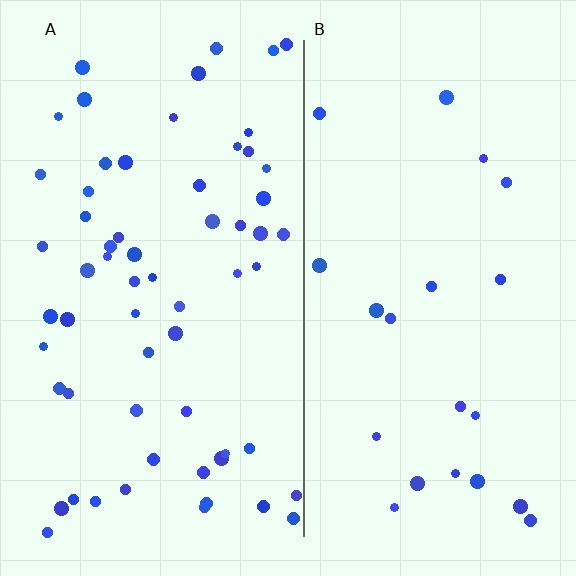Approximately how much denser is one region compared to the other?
Approximately 2.9× — region A over region B.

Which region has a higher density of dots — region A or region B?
A (the left).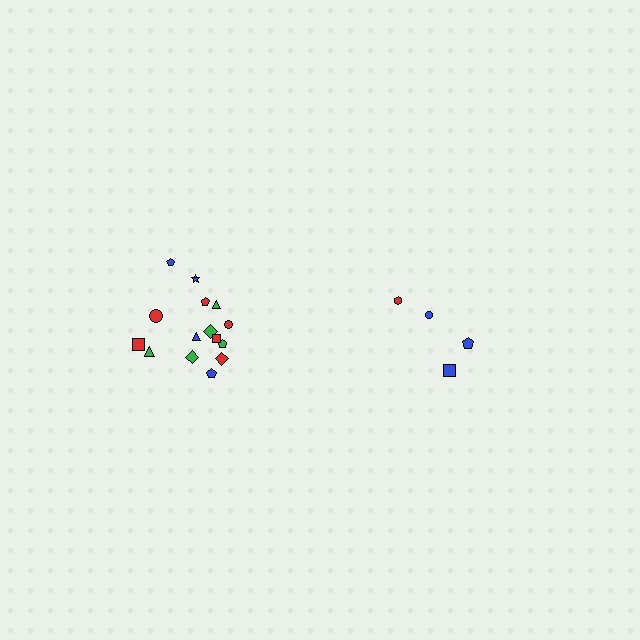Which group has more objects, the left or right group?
The left group.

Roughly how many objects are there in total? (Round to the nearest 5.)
Roughly 20 objects in total.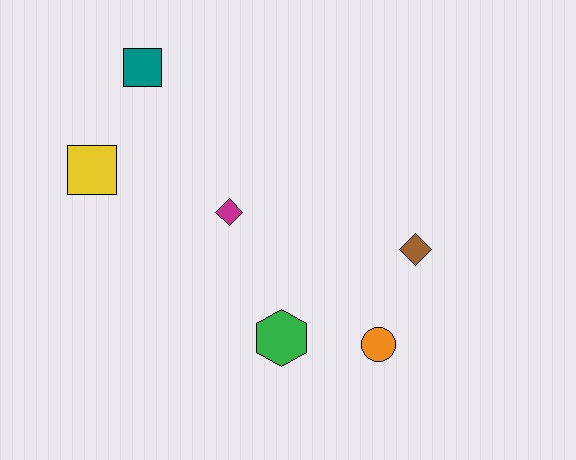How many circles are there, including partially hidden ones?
There is 1 circle.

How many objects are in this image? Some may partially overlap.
There are 6 objects.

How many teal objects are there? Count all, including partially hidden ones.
There is 1 teal object.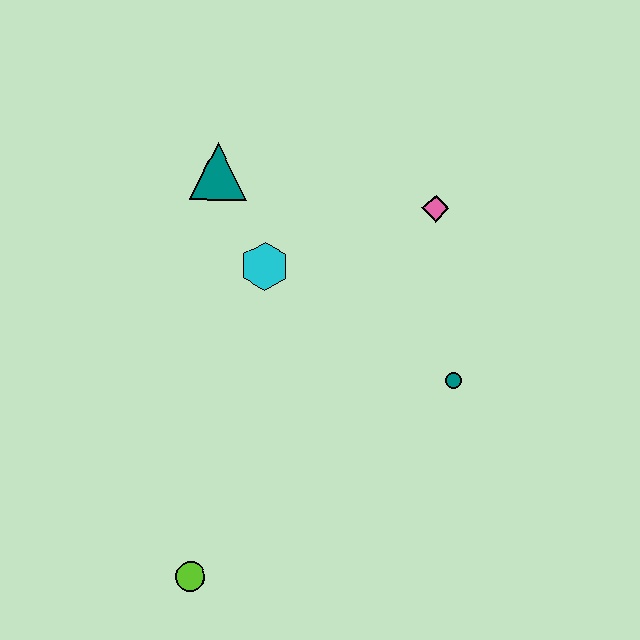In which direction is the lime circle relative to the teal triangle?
The lime circle is below the teal triangle.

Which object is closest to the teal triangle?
The cyan hexagon is closest to the teal triangle.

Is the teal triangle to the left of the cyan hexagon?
Yes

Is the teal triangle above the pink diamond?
Yes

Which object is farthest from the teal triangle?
The lime circle is farthest from the teal triangle.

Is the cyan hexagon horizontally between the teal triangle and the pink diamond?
Yes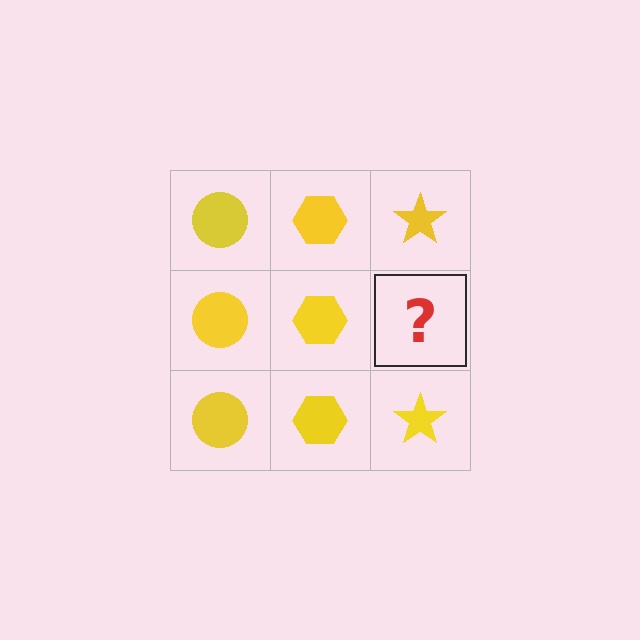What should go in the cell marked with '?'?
The missing cell should contain a yellow star.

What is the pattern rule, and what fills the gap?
The rule is that each column has a consistent shape. The gap should be filled with a yellow star.